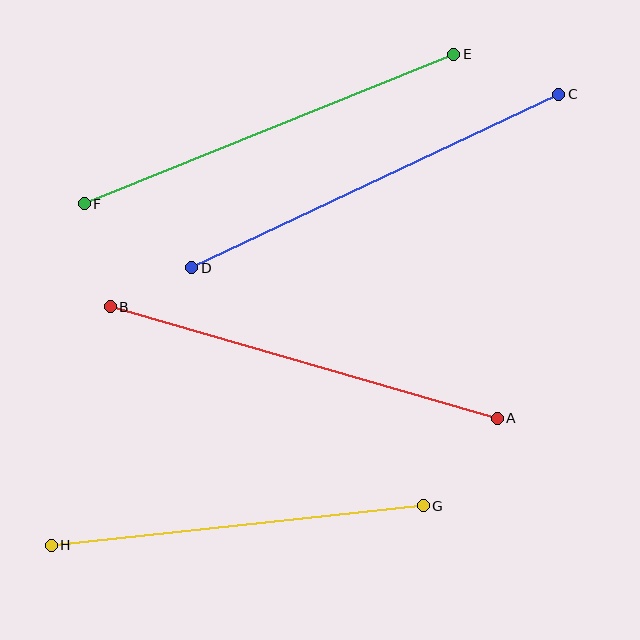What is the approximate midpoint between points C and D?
The midpoint is at approximately (375, 181) pixels.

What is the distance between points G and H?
The distance is approximately 374 pixels.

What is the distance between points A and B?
The distance is approximately 403 pixels.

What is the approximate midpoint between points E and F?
The midpoint is at approximately (269, 129) pixels.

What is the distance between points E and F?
The distance is approximately 399 pixels.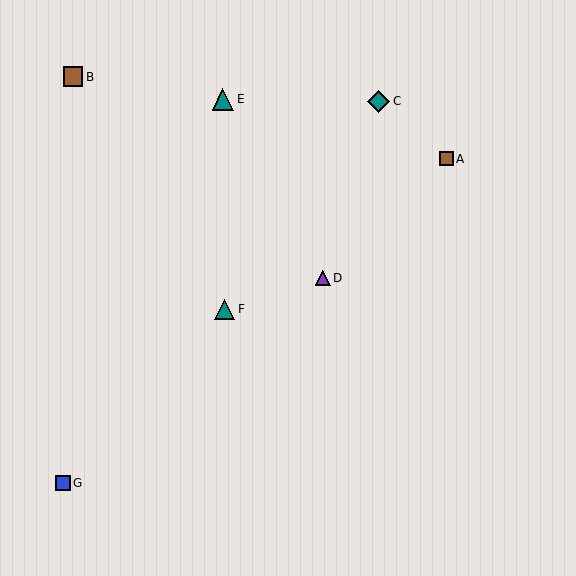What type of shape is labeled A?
Shape A is a brown square.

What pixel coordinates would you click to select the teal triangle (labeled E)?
Click at (223, 99) to select the teal triangle E.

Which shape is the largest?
The teal diamond (labeled C) is the largest.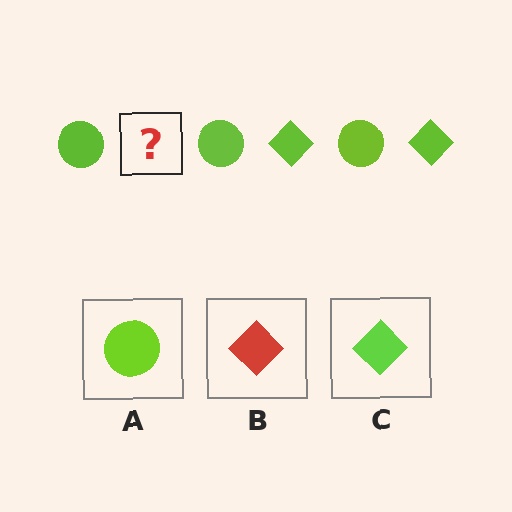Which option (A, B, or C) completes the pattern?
C.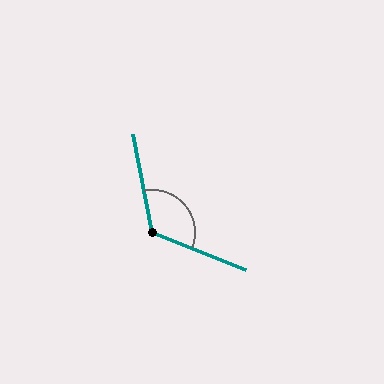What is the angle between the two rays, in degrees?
Approximately 123 degrees.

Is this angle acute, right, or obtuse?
It is obtuse.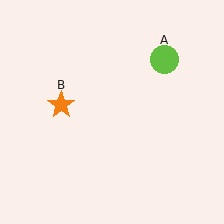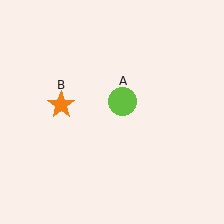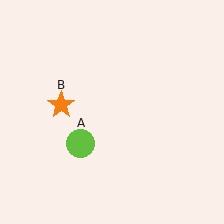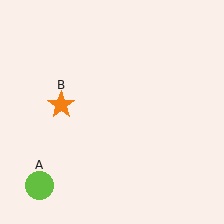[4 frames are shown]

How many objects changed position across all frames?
1 object changed position: lime circle (object A).